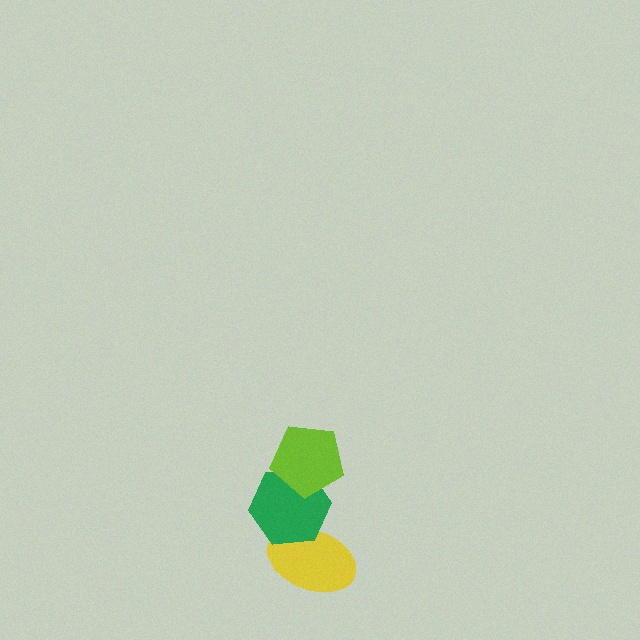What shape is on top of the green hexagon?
The lime pentagon is on top of the green hexagon.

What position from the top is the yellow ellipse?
The yellow ellipse is 3rd from the top.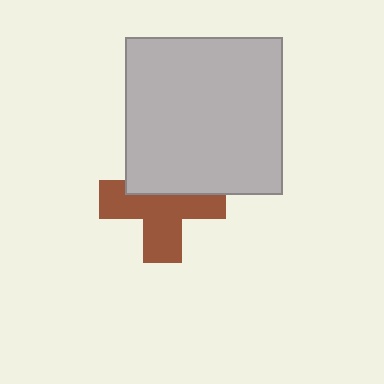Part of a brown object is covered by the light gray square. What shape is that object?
It is a cross.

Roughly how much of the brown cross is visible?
About half of it is visible (roughly 61%).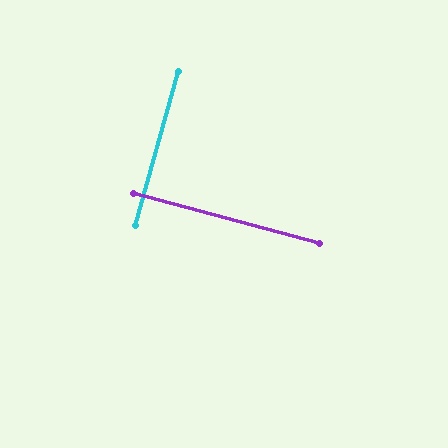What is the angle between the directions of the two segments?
Approximately 89 degrees.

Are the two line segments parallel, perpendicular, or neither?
Perpendicular — they meet at approximately 89°.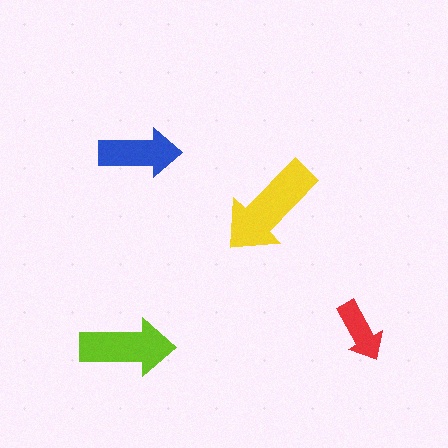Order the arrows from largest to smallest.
the yellow one, the lime one, the blue one, the red one.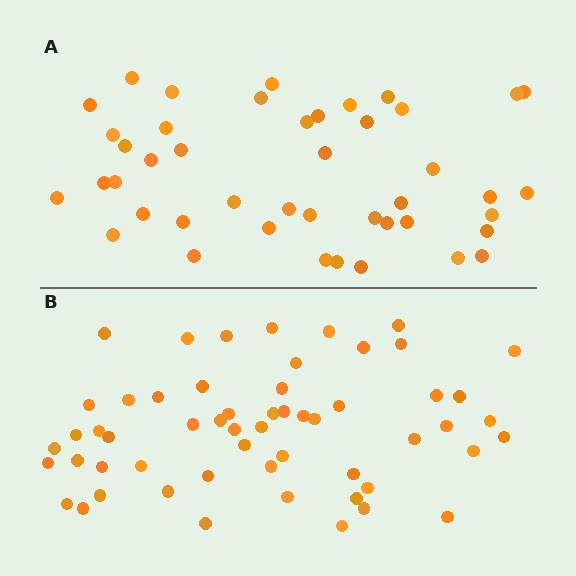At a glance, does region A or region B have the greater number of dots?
Region B (the bottom region) has more dots.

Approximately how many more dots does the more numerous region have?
Region B has roughly 12 or so more dots than region A.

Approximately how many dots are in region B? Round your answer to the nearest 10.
About 60 dots. (The exact count is 56, which rounds to 60.)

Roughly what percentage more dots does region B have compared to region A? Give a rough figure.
About 25% more.